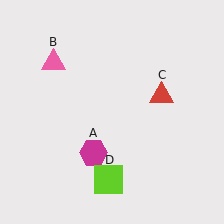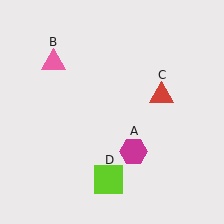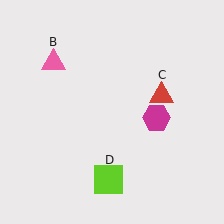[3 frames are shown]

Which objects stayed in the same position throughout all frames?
Pink triangle (object B) and red triangle (object C) and lime square (object D) remained stationary.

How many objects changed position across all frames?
1 object changed position: magenta hexagon (object A).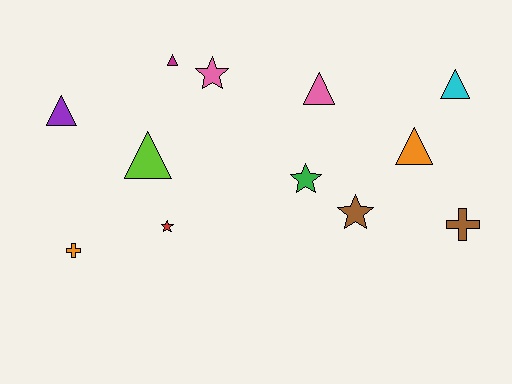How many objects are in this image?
There are 12 objects.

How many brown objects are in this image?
There are 2 brown objects.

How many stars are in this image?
There are 4 stars.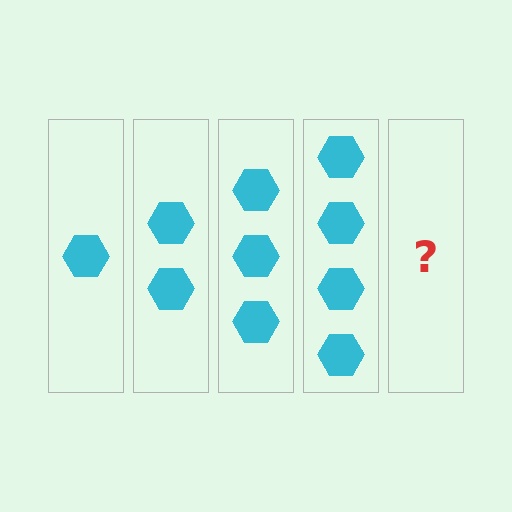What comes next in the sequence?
The next element should be 5 hexagons.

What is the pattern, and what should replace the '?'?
The pattern is that each step adds one more hexagon. The '?' should be 5 hexagons.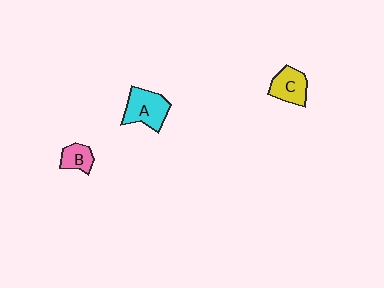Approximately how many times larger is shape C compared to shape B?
Approximately 1.5 times.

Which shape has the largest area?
Shape A (cyan).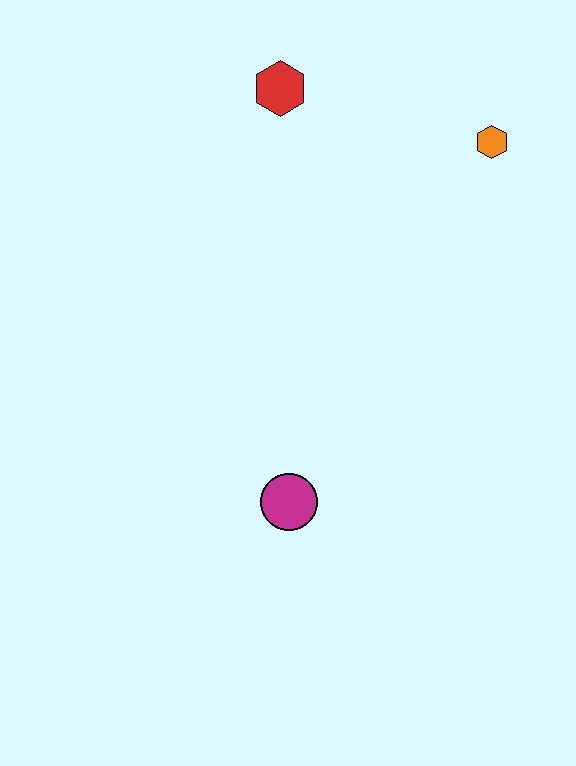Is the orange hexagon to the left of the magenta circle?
No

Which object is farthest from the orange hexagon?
The magenta circle is farthest from the orange hexagon.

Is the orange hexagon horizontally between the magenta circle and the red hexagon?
No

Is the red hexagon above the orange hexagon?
Yes